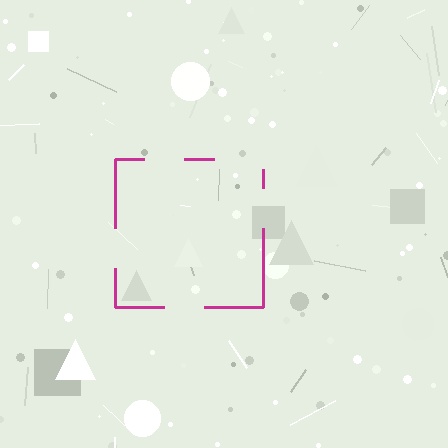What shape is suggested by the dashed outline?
The dashed outline suggests a square.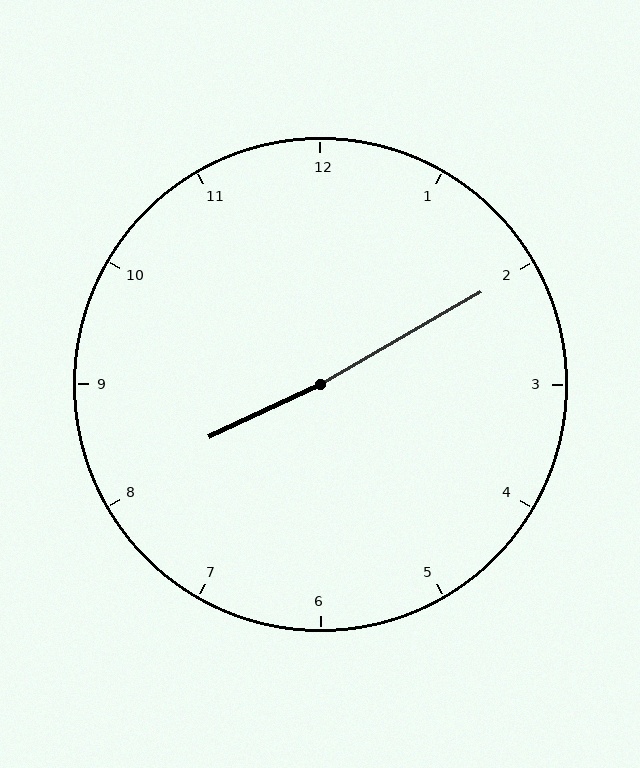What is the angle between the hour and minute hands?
Approximately 175 degrees.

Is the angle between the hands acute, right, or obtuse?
It is obtuse.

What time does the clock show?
8:10.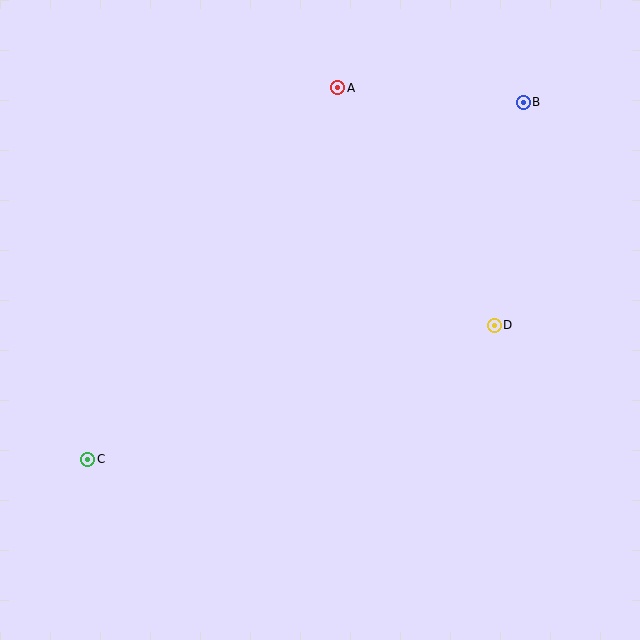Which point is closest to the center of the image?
Point D at (494, 325) is closest to the center.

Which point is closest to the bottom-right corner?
Point D is closest to the bottom-right corner.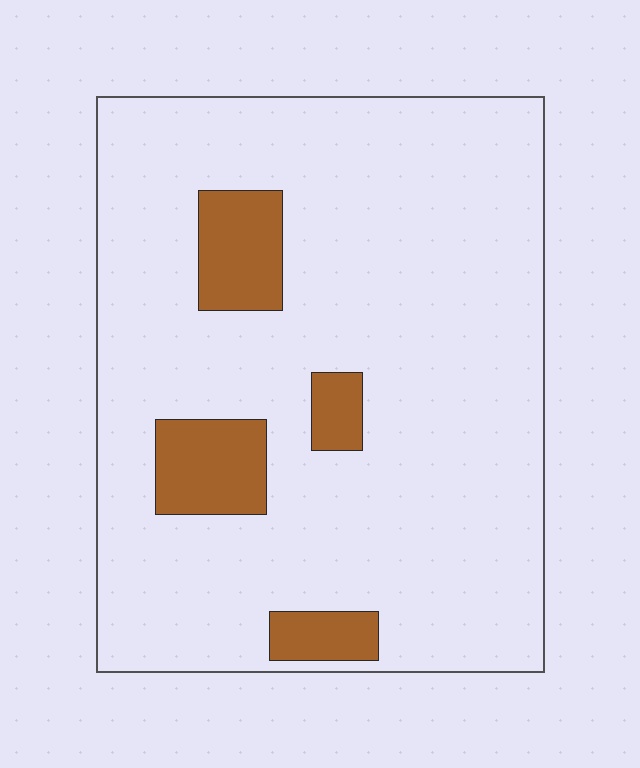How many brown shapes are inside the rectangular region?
4.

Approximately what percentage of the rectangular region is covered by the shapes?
Approximately 10%.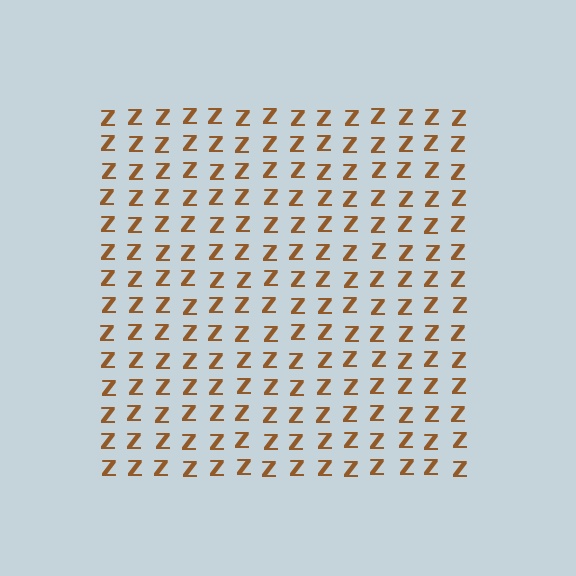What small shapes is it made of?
It is made of small letter Z's.